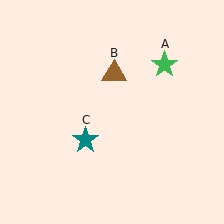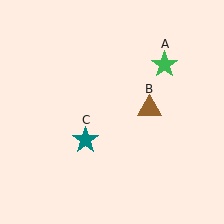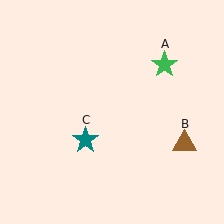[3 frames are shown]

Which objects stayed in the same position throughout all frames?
Green star (object A) and teal star (object C) remained stationary.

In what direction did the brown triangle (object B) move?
The brown triangle (object B) moved down and to the right.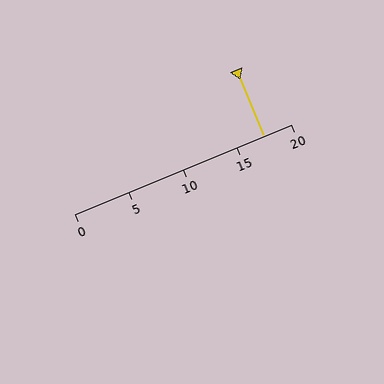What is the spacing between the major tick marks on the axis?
The major ticks are spaced 5 apart.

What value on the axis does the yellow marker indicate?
The marker indicates approximately 17.5.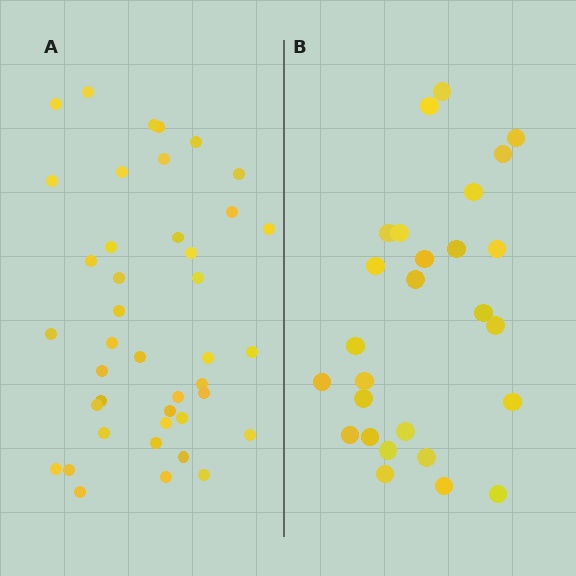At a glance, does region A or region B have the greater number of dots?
Region A (the left region) has more dots.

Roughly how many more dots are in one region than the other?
Region A has approximately 15 more dots than region B.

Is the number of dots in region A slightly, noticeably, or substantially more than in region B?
Region A has substantially more. The ratio is roughly 1.5 to 1.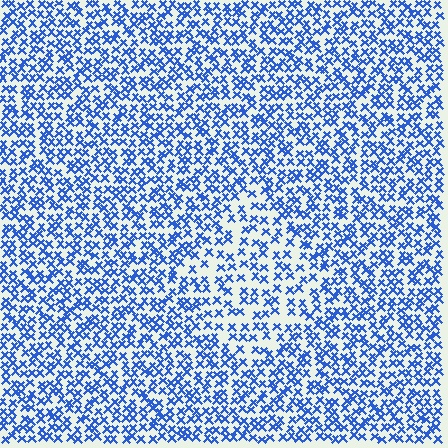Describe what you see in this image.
The image contains small blue elements arranged at two different densities. A diamond-shaped region is visible where the elements are less densely packed than the surrounding area.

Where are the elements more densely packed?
The elements are more densely packed outside the diamond boundary.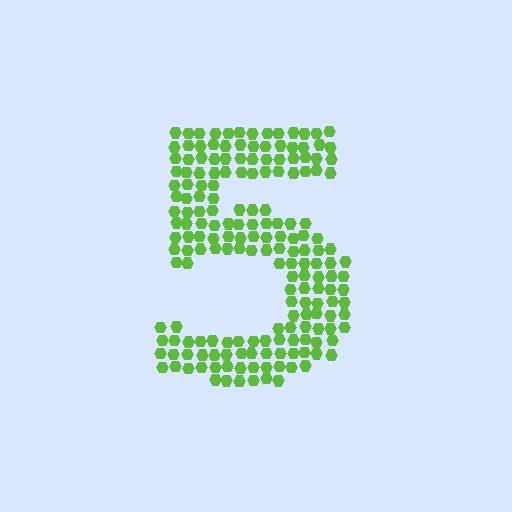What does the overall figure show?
The overall figure shows the digit 5.